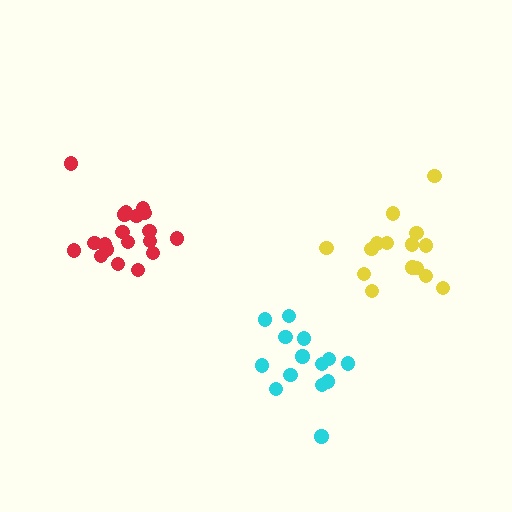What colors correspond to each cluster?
The clusters are colored: red, yellow, cyan.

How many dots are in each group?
Group 1: 19 dots, Group 2: 15 dots, Group 3: 14 dots (48 total).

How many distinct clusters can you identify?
There are 3 distinct clusters.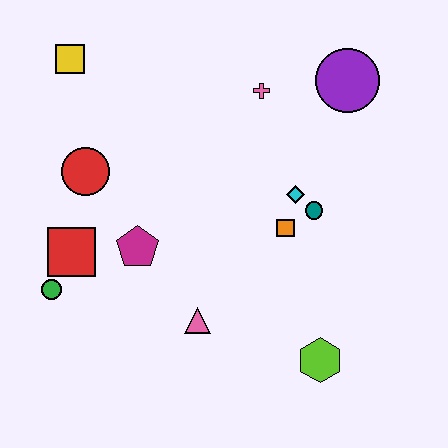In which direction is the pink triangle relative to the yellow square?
The pink triangle is below the yellow square.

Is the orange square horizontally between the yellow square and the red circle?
No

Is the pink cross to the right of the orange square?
No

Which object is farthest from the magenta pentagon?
The purple circle is farthest from the magenta pentagon.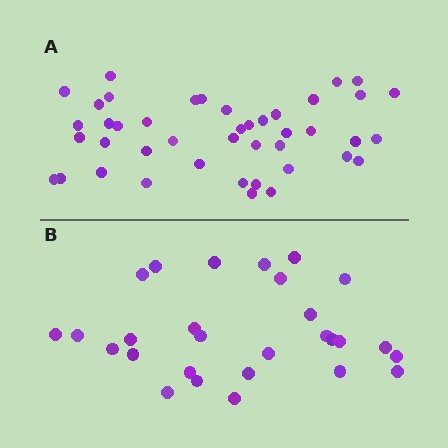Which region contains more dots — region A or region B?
Region A (the top region) has more dots.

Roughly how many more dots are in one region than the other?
Region A has approximately 15 more dots than region B.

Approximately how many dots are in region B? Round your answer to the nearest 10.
About 30 dots. (The exact count is 28, which rounds to 30.)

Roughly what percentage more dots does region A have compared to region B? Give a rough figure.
About 55% more.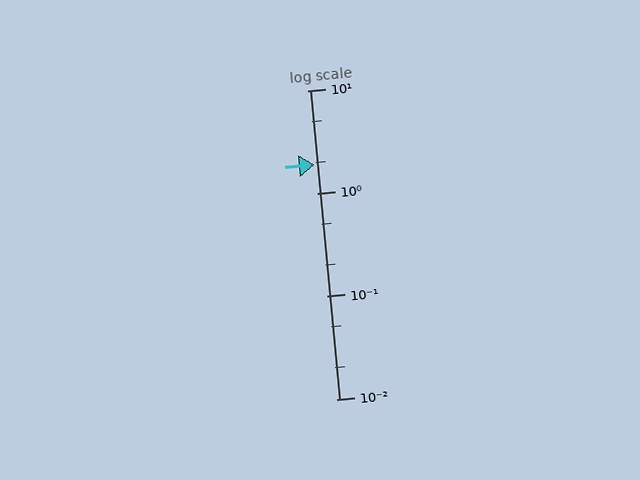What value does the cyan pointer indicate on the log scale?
The pointer indicates approximately 1.9.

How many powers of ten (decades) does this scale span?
The scale spans 3 decades, from 0.01 to 10.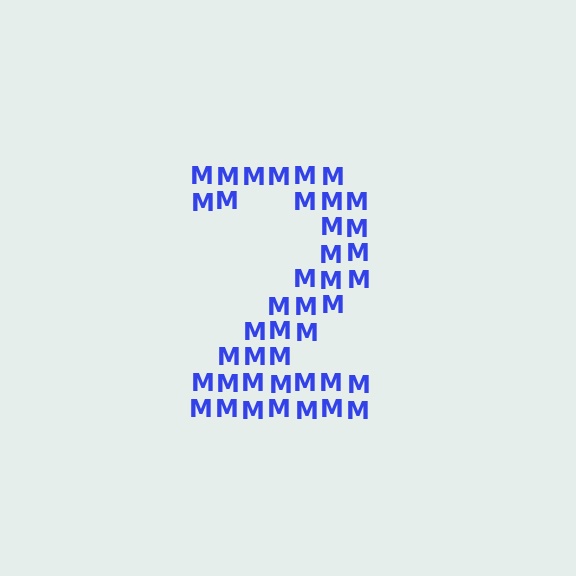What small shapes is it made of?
It is made of small letter M's.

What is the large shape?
The large shape is the digit 2.